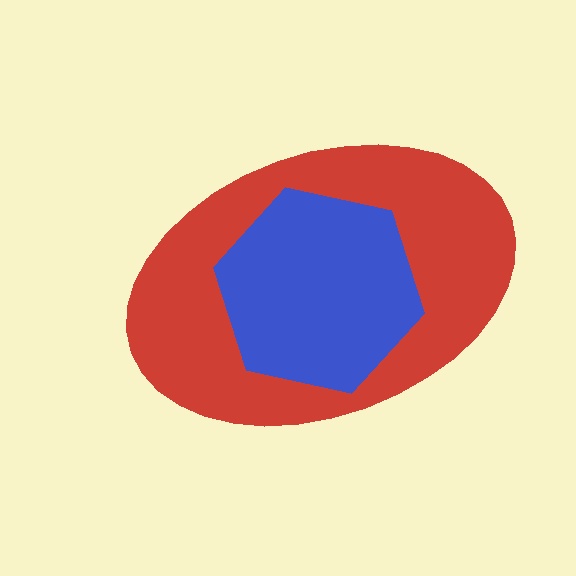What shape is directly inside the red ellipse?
The blue hexagon.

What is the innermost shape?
The blue hexagon.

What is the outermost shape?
The red ellipse.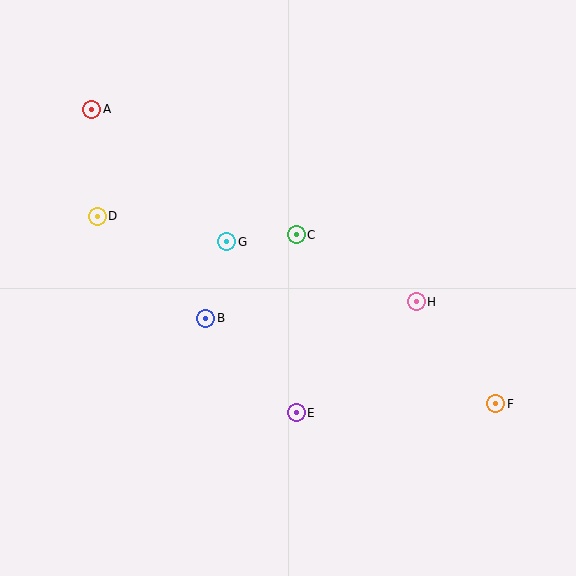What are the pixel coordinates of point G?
Point G is at (227, 242).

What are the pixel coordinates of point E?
Point E is at (296, 413).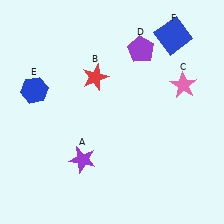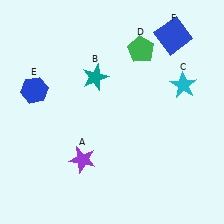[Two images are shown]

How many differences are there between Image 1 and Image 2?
There are 3 differences between the two images.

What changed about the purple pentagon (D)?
In Image 1, D is purple. In Image 2, it changed to green.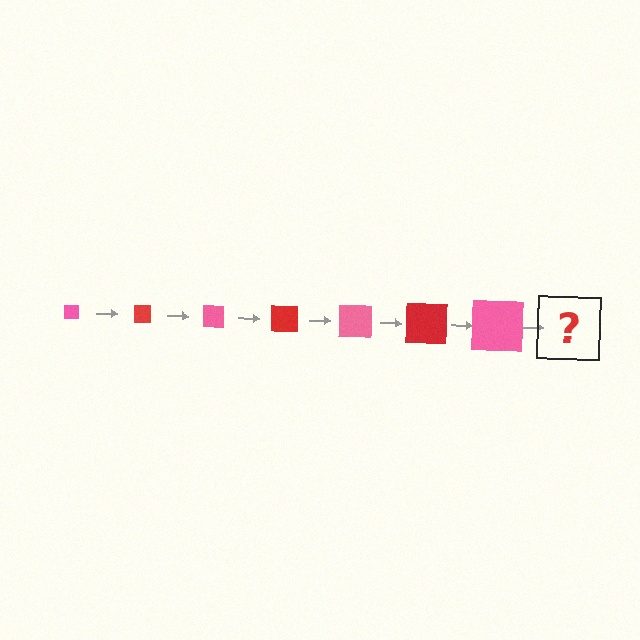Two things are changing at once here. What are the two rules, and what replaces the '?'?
The two rules are that the square grows larger each step and the color cycles through pink and red. The '?' should be a red square, larger than the previous one.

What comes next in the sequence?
The next element should be a red square, larger than the previous one.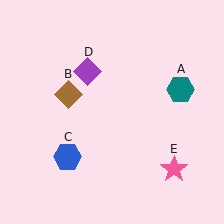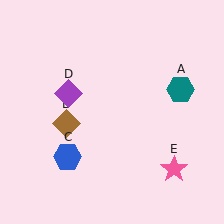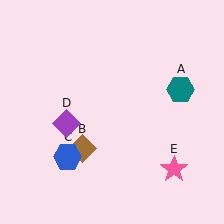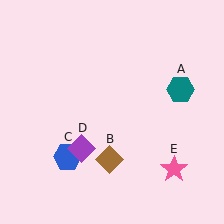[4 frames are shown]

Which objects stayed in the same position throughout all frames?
Teal hexagon (object A) and blue hexagon (object C) and pink star (object E) remained stationary.